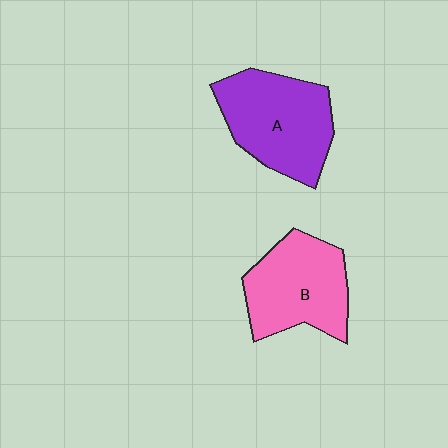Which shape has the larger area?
Shape A (purple).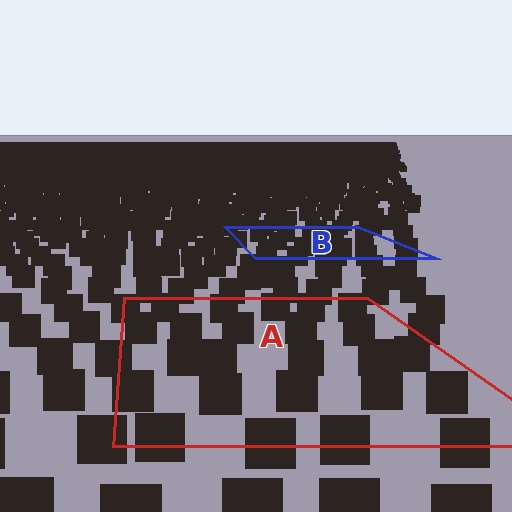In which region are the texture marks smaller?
The texture marks are smaller in region B, because it is farther away.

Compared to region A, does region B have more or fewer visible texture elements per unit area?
Region B has more texture elements per unit area — they are packed more densely because it is farther away.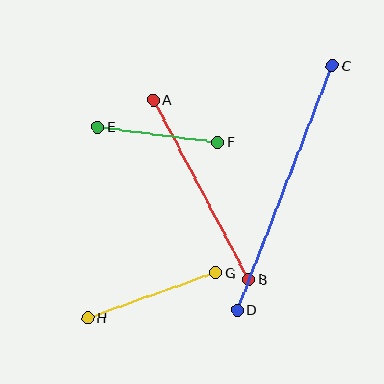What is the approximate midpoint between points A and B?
The midpoint is at approximately (201, 190) pixels.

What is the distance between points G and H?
The distance is approximately 136 pixels.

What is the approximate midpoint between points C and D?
The midpoint is at approximately (285, 188) pixels.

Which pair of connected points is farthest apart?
Points C and D are farthest apart.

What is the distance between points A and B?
The distance is approximately 203 pixels.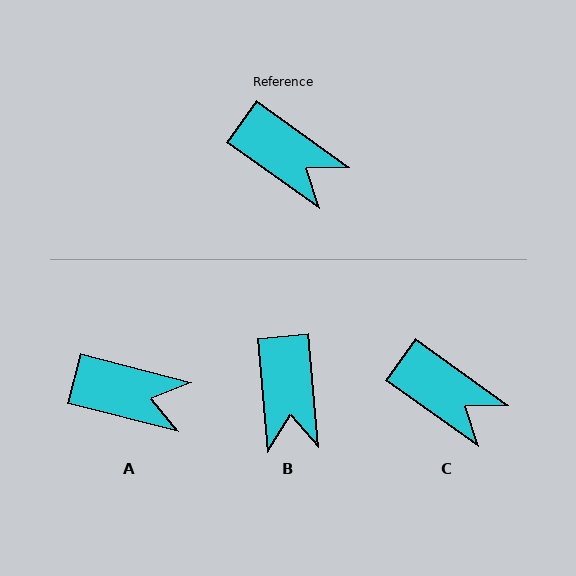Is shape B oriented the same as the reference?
No, it is off by about 49 degrees.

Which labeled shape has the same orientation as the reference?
C.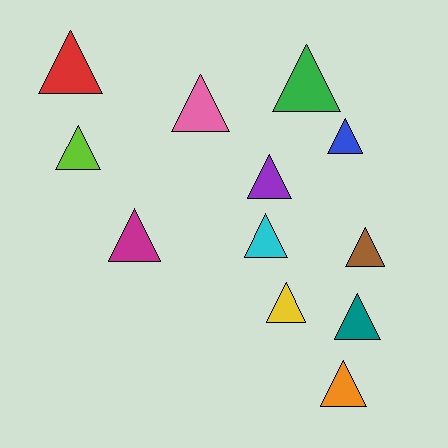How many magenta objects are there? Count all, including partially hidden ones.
There is 1 magenta object.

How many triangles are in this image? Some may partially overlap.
There are 12 triangles.